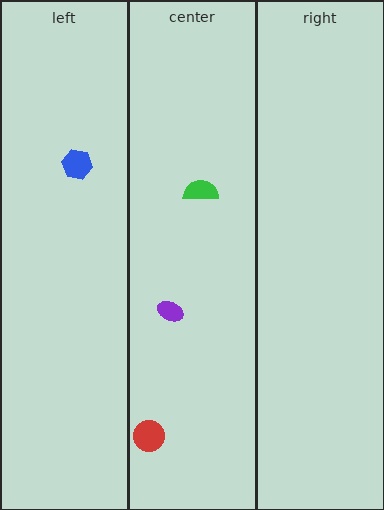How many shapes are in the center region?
3.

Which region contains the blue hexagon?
The left region.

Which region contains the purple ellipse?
The center region.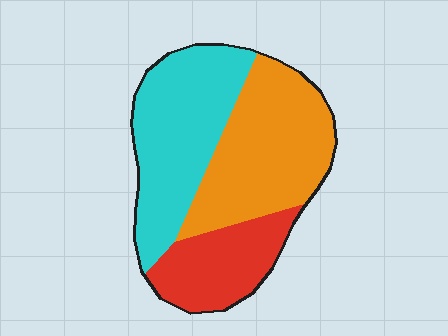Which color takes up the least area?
Red, at roughly 20%.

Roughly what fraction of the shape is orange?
Orange covers roughly 40% of the shape.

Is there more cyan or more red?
Cyan.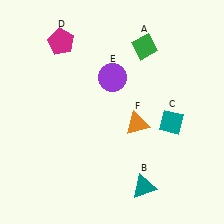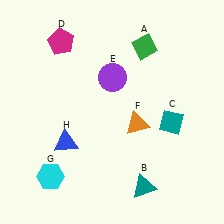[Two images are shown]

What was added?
A cyan hexagon (G), a blue triangle (H) were added in Image 2.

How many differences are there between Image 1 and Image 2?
There are 2 differences between the two images.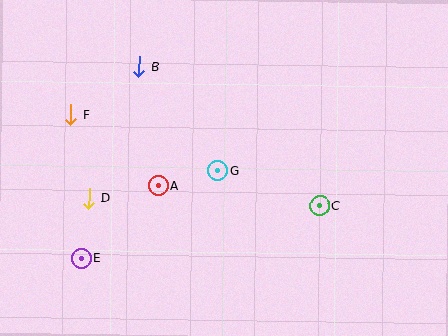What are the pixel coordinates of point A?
Point A is at (158, 186).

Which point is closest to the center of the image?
Point G at (218, 171) is closest to the center.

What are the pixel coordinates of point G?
Point G is at (218, 171).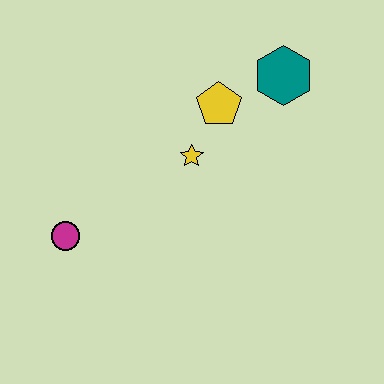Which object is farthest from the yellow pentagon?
The magenta circle is farthest from the yellow pentagon.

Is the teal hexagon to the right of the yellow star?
Yes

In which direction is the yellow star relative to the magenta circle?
The yellow star is to the right of the magenta circle.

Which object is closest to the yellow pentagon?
The yellow star is closest to the yellow pentagon.